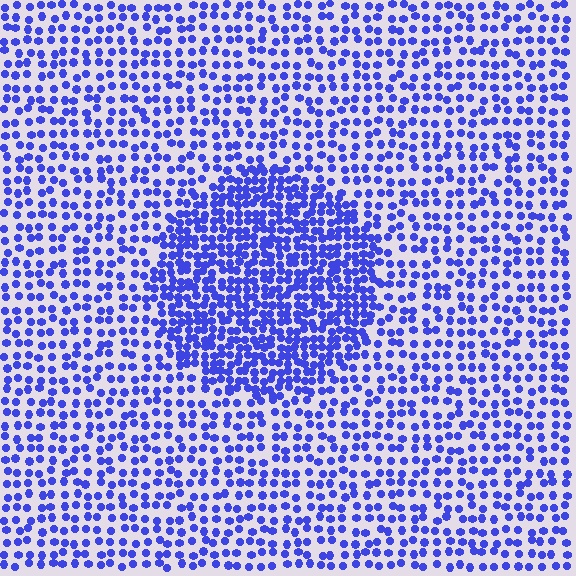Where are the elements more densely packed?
The elements are more densely packed inside the circle boundary.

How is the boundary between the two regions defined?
The boundary is defined by a change in element density (approximately 1.9x ratio). All elements are the same color, size, and shape.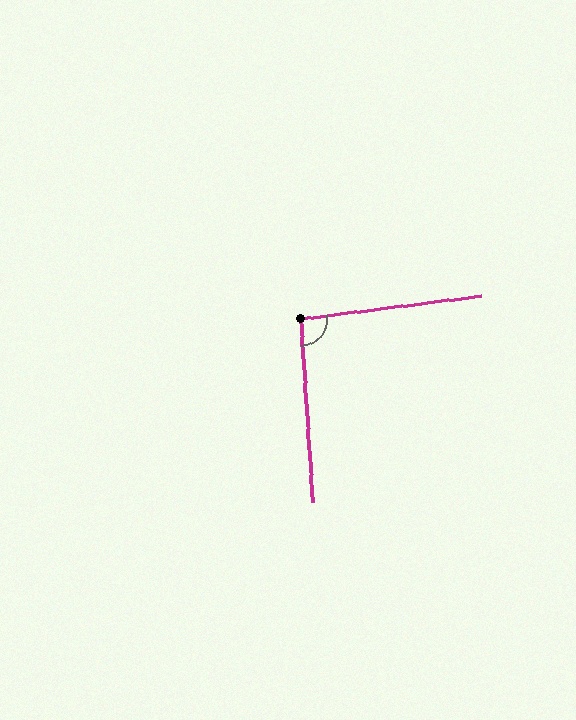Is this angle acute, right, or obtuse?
It is approximately a right angle.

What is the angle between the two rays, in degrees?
Approximately 93 degrees.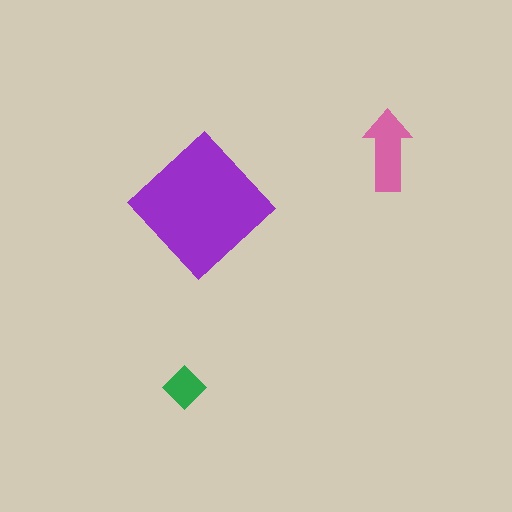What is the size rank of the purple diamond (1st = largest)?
1st.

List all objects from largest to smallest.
The purple diamond, the pink arrow, the green diamond.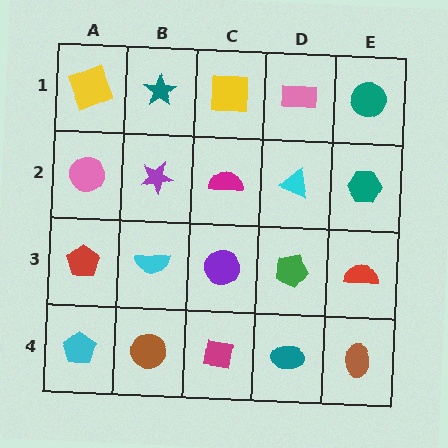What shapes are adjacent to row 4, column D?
A green pentagon (row 3, column D), a magenta square (row 4, column C), a brown ellipse (row 4, column E).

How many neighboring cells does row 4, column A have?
2.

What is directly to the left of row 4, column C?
A brown circle.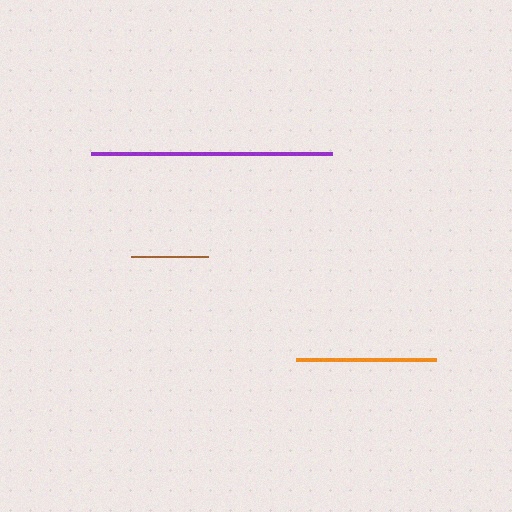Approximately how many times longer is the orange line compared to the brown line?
The orange line is approximately 1.8 times the length of the brown line.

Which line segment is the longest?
The purple line is the longest at approximately 242 pixels.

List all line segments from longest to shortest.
From longest to shortest: purple, orange, brown.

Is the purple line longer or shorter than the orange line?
The purple line is longer than the orange line.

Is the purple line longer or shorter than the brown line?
The purple line is longer than the brown line.